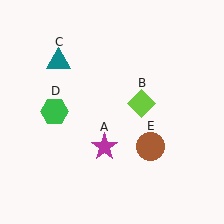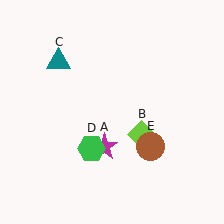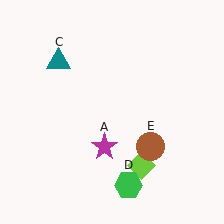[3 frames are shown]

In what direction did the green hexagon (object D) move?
The green hexagon (object D) moved down and to the right.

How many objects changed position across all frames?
2 objects changed position: lime diamond (object B), green hexagon (object D).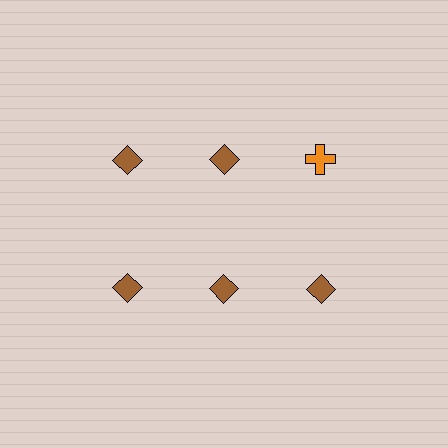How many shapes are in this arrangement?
There are 6 shapes arranged in a grid pattern.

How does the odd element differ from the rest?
It differs in both color (orange instead of brown) and shape (cross instead of diamond).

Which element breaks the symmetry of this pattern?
The orange cross in the top row, center column breaks the symmetry. All other shapes are brown diamonds.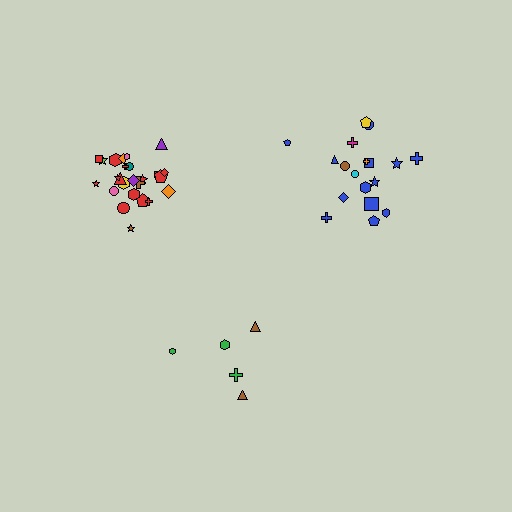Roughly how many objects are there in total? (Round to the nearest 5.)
Roughly 50 objects in total.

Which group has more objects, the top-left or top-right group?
The top-left group.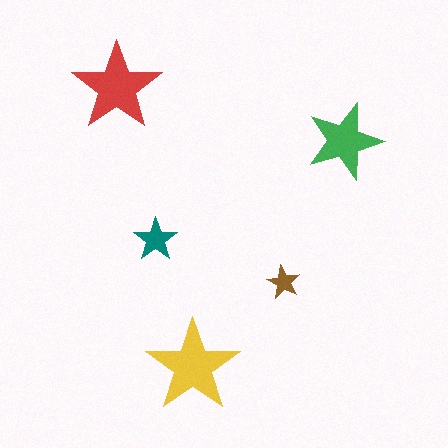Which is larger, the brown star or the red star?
The red one.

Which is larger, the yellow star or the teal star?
The yellow one.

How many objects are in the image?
There are 5 objects in the image.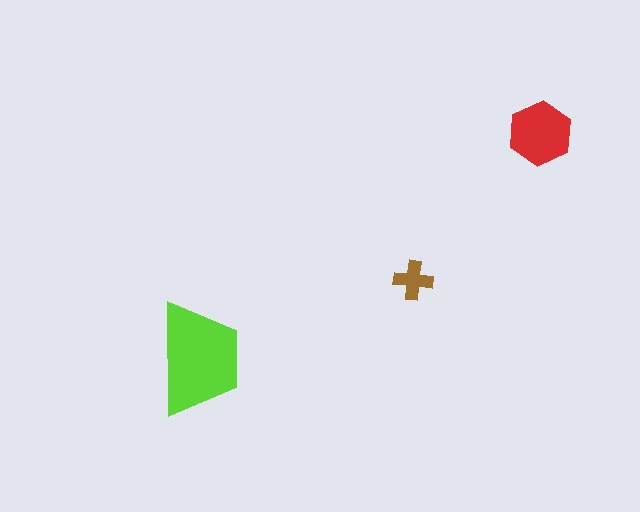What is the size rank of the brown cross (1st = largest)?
3rd.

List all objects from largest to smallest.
The lime trapezoid, the red hexagon, the brown cross.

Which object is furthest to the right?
The red hexagon is rightmost.